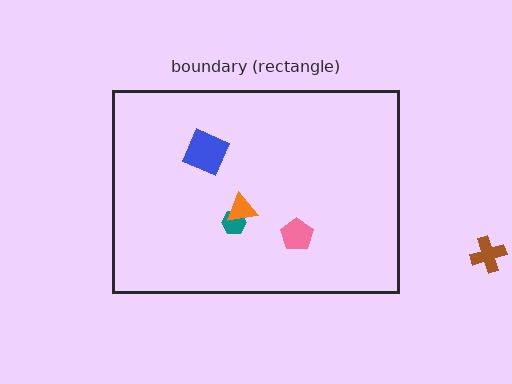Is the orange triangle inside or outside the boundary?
Inside.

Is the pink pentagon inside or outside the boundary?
Inside.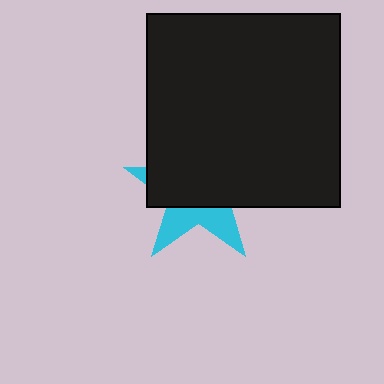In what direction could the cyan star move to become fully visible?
The cyan star could move down. That would shift it out from behind the black square entirely.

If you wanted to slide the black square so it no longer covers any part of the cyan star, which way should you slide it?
Slide it up — that is the most direct way to separate the two shapes.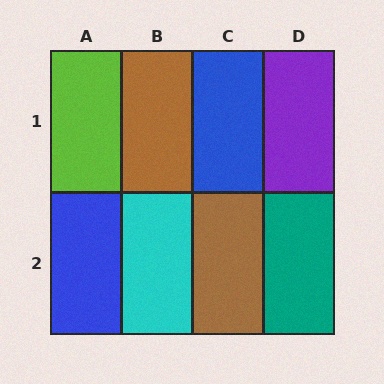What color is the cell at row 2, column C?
Brown.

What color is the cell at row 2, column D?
Teal.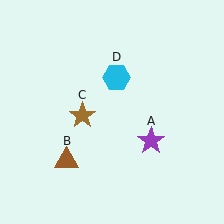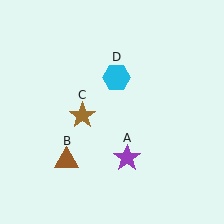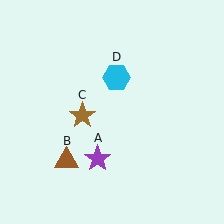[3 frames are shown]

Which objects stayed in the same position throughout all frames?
Brown triangle (object B) and brown star (object C) and cyan hexagon (object D) remained stationary.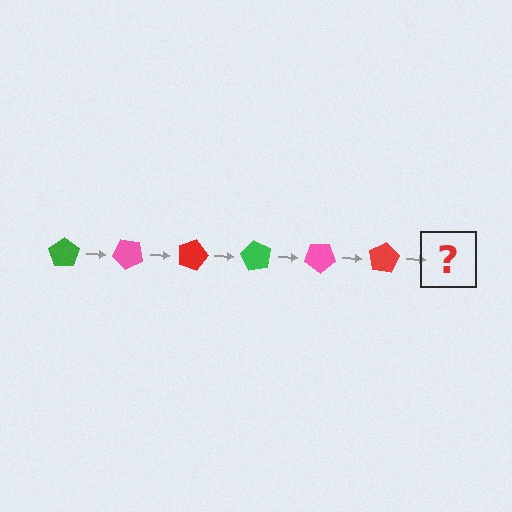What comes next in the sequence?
The next element should be a green pentagon, rotated 270 degrees from the start.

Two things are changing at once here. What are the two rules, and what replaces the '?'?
The two rules are that it rotates 45 degrees each step and the color cycles through green, pink, and red. The '?' should be a green pentagon, rotated 270 degrees from the start.